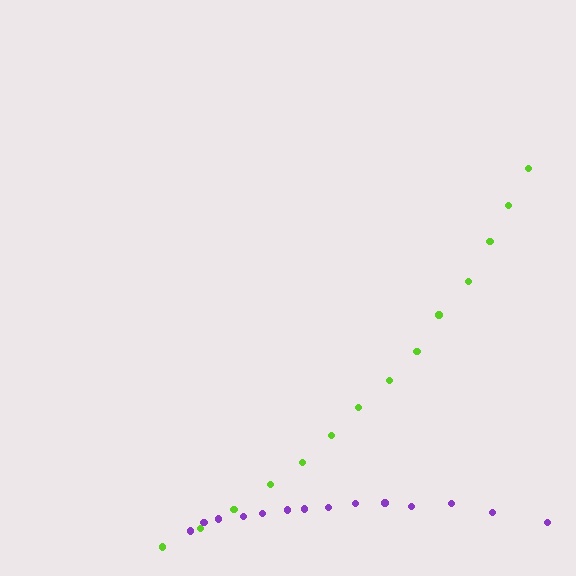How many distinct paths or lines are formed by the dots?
There are 2 distinct paths.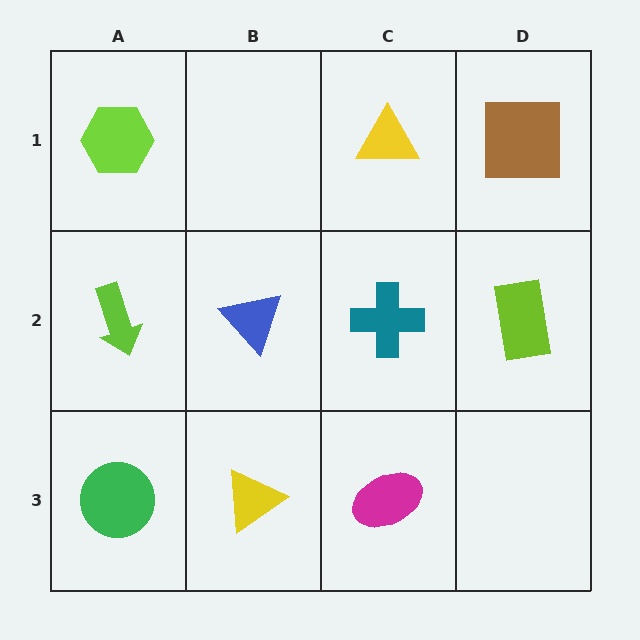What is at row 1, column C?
A yellow triangle.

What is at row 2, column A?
A lime arrow.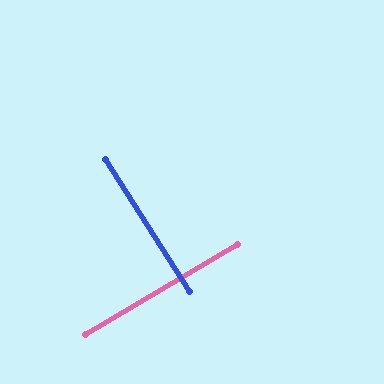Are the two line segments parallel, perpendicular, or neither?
Perpendicular — they meet at approximately 89°.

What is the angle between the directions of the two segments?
Approximately 89 degrees.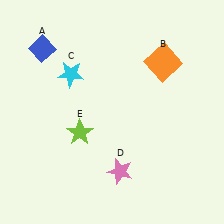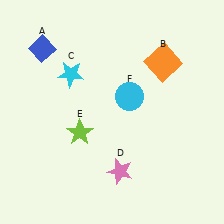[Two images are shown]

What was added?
A cyan circle (F) was added in Image 2.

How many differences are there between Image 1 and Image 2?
There is 1 difference between the two images.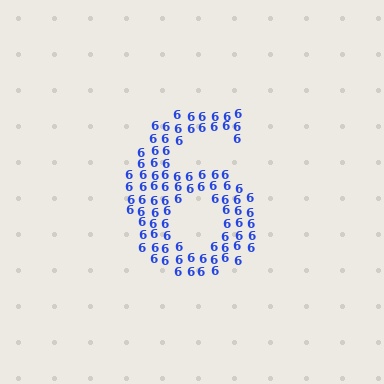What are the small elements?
The small elements are digit 6's.